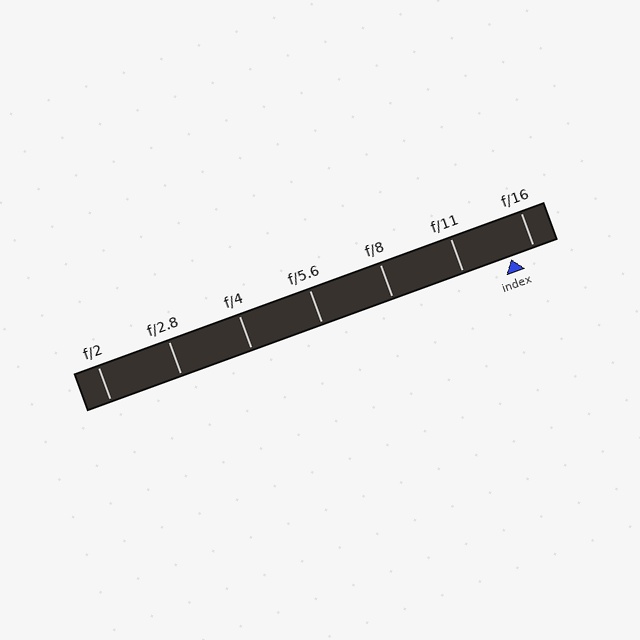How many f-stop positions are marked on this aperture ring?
There are 7 f-stop positions marked.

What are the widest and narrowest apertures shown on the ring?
The widest aperture shown is f/2 and the narrowest is f/16.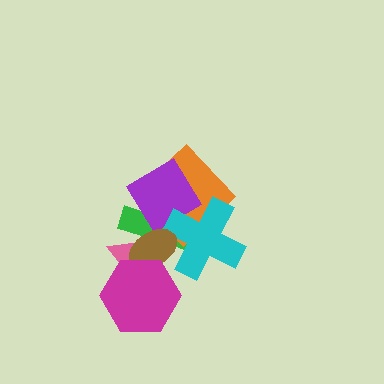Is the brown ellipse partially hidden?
Yes, it is partially covered by another shape.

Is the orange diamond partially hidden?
Yes, it is partially covered by another shape.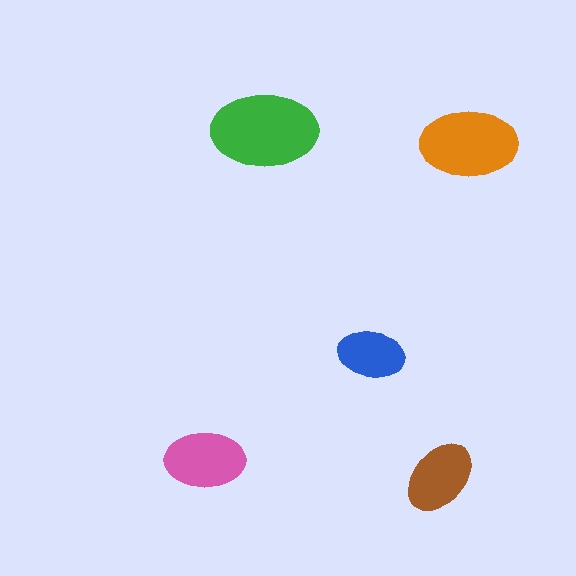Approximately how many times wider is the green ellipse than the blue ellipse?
About 1.5 times wider.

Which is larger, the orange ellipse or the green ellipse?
The green one.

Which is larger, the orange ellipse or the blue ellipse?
The orange one.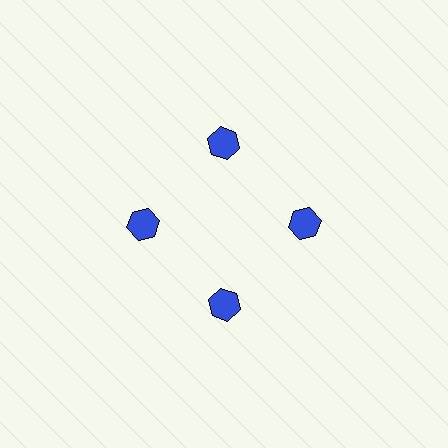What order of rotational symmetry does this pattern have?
This pattern has 4-fold rotational symmetry.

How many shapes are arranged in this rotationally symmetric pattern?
There are 4 shapes, arranged in 4 groups of 1.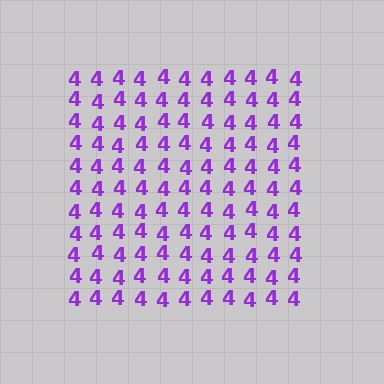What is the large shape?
The large shape is a square.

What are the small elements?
The small elements are digit 4's.